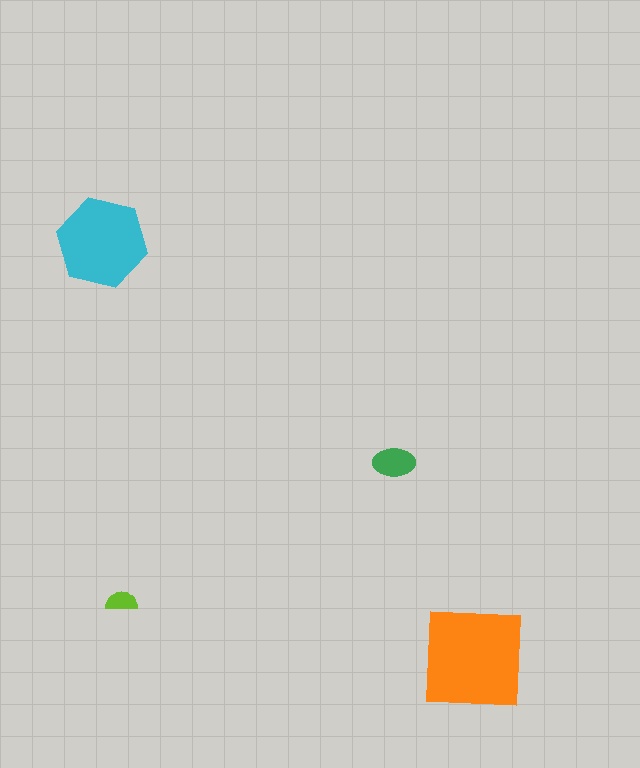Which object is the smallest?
The lime semicircle.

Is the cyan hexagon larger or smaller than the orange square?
Smaller.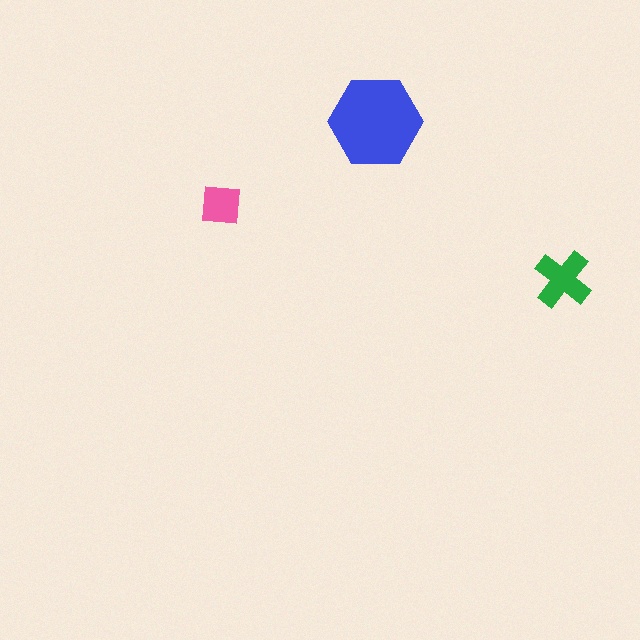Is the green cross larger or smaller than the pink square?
Larger.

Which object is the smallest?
The pink square.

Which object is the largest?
The blue hexagon.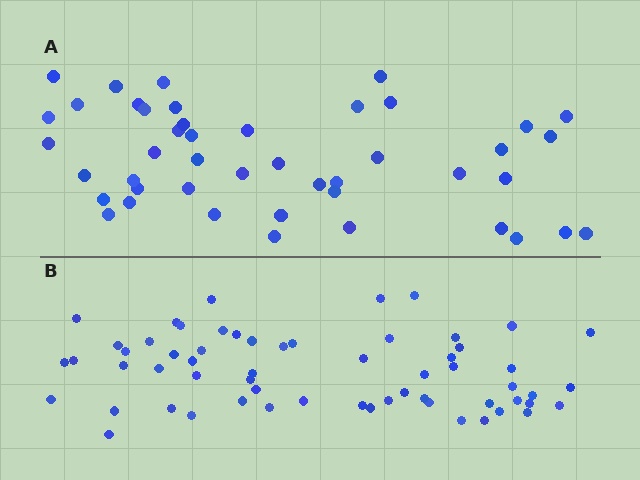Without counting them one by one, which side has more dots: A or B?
Region B (the bottom region) has more dots.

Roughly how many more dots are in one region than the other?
Region B has approximately 15 more dots than region A.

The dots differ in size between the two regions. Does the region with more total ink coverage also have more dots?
No. Region A has more total ink coverage because its dots are larger, but region B actually contains more individual dots. Total area can be misleading — the number of items is what matters here.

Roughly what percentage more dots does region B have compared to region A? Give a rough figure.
About 35% more.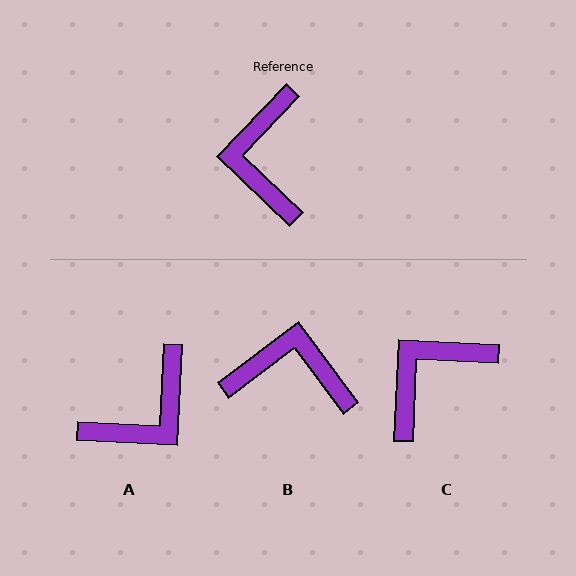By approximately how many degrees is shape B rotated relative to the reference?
Approximately 100 degrees clockwise.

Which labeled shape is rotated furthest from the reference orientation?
A, about 131 degrees away.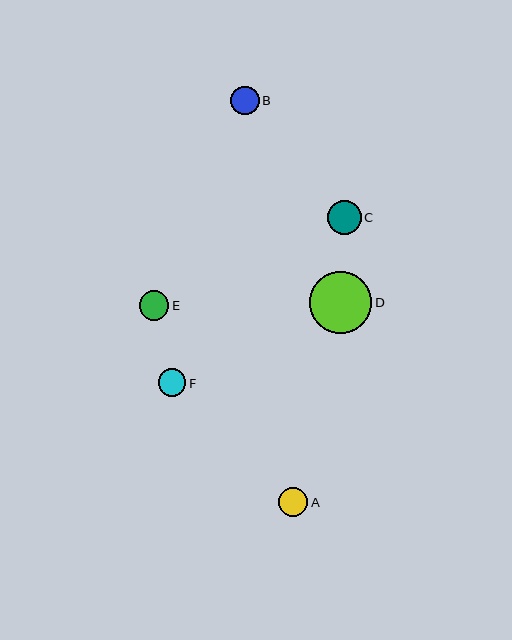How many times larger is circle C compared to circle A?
Circle C is approximately 1.2 times the size of circle A.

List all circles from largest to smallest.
From largest to smallest: D, C, E, A, B, F.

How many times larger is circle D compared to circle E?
Circle D is approximately 2.1 times the size of circle E.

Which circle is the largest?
Circle D is the largest with a size of approximately 62 pixels.